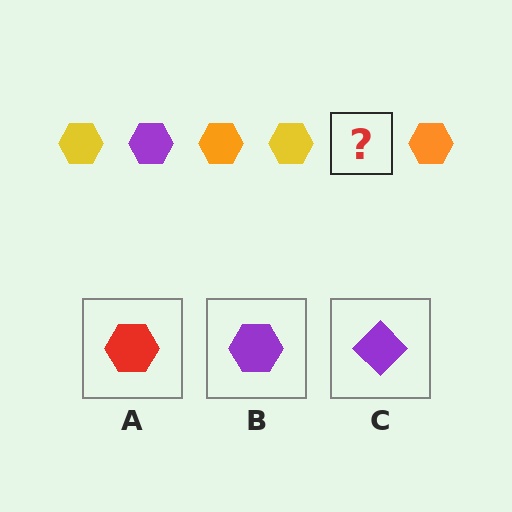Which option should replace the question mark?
Option B.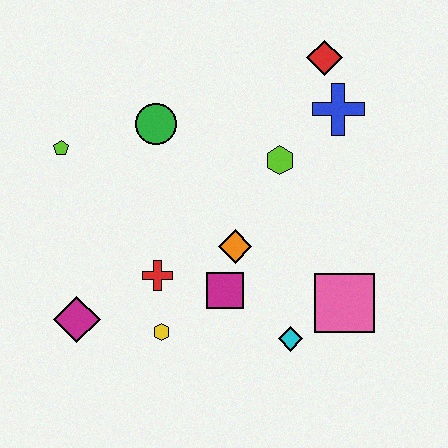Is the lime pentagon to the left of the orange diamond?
Yes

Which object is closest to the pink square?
The cyan diamond is closest to the pink square.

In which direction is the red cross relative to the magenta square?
The red cross is to the left of the magenta square.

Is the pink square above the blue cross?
No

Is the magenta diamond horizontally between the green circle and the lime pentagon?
Yes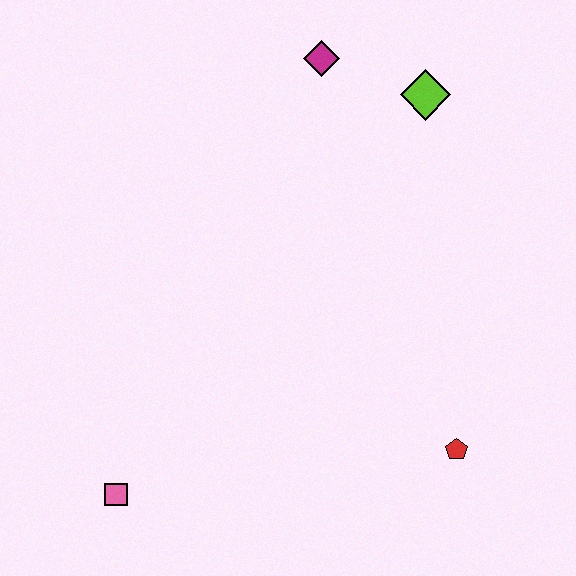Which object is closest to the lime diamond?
The magenta diamond is closest to the lime diamond.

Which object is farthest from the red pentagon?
The magenta diamond is farthest from the red pentagon.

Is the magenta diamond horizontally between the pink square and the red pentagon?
Yes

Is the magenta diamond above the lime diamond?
Yes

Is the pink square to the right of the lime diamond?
No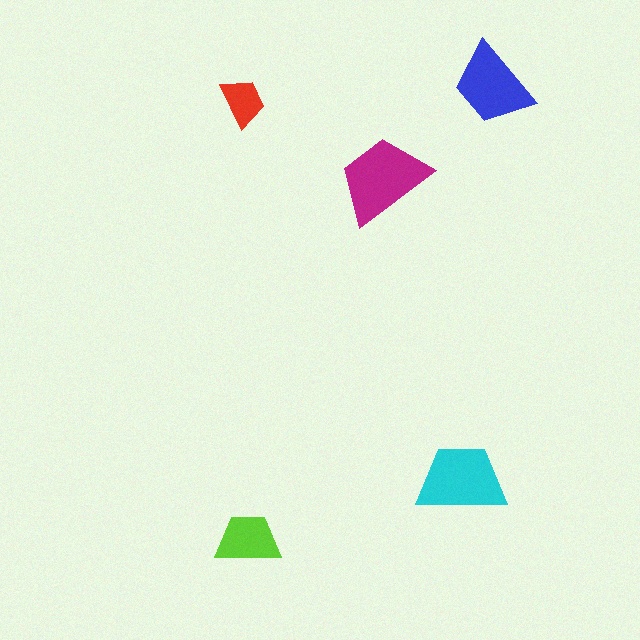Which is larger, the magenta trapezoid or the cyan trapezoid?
The magenta one.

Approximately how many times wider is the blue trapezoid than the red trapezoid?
About 1.5 times wider.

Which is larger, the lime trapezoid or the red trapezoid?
The lime one.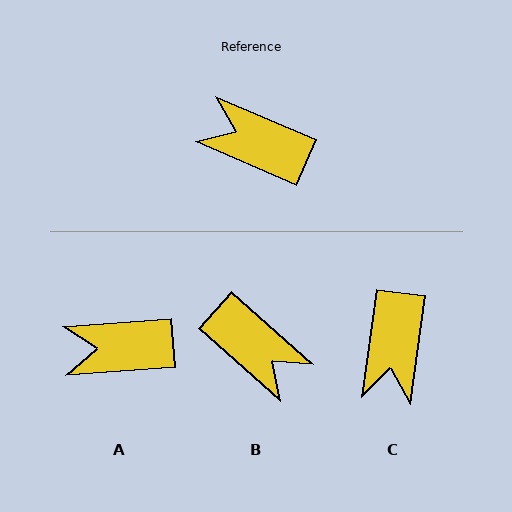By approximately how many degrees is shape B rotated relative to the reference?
Approximately 162 degrees counter-clockwise.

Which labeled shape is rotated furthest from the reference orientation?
B, about 162 degrees away.